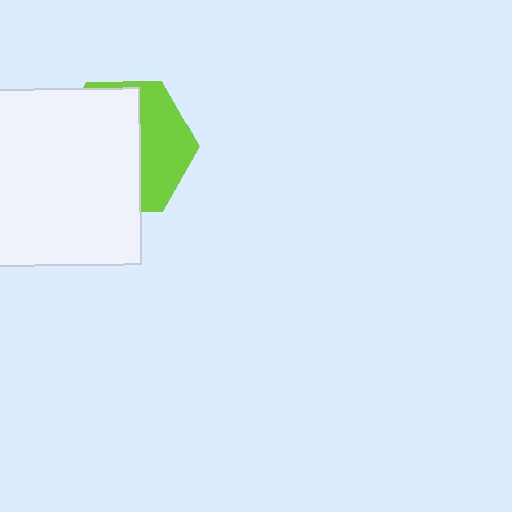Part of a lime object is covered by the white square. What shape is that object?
It is a hexagon.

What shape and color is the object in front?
The object in front is a white square.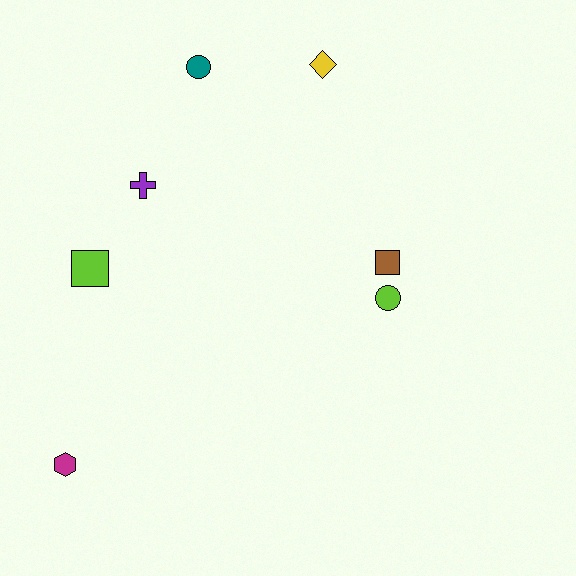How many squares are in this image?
There are 2 squares.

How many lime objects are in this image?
There are 2 lime objects.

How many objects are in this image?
There are 7 objects.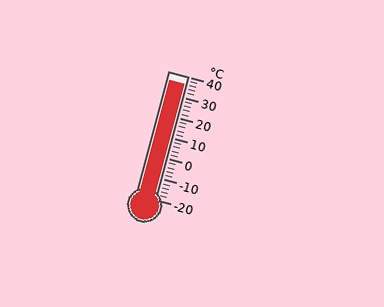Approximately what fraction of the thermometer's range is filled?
The thermometer is filled to approximately 95% of its range.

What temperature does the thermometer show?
The thermometer shows approximately 36°C.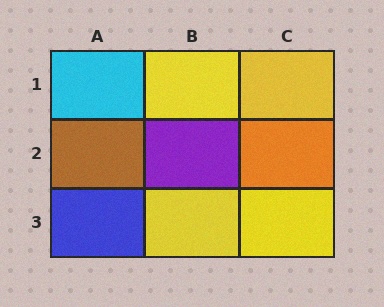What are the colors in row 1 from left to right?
Cyan, yellow, yellow.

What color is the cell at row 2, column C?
Orange.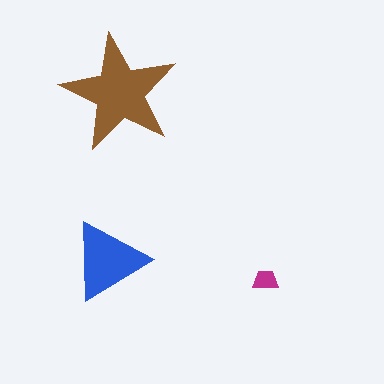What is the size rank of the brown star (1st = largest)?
1st.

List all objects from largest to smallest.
The brown star, the blue triangle, the magenta trapezoid.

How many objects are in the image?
There are 3 objects in the image.